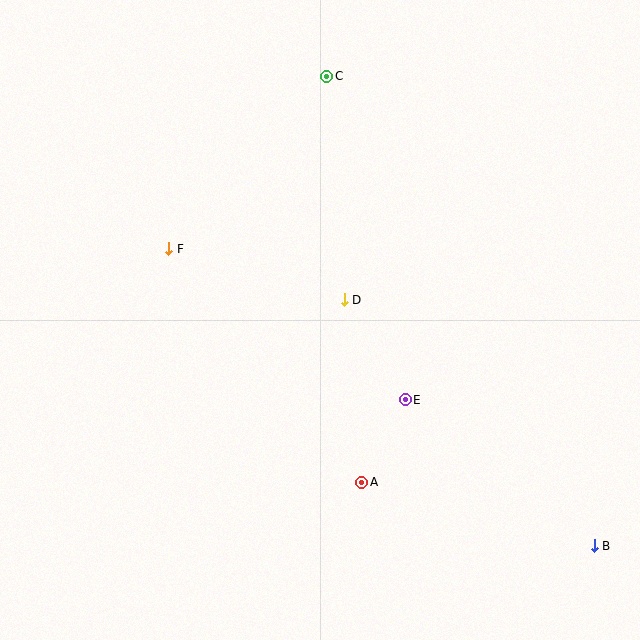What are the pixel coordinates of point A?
Point A is at (362, 482).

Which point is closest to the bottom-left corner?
Point A is closest to the bottom-left corner.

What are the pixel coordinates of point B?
Point B is at (594, 546).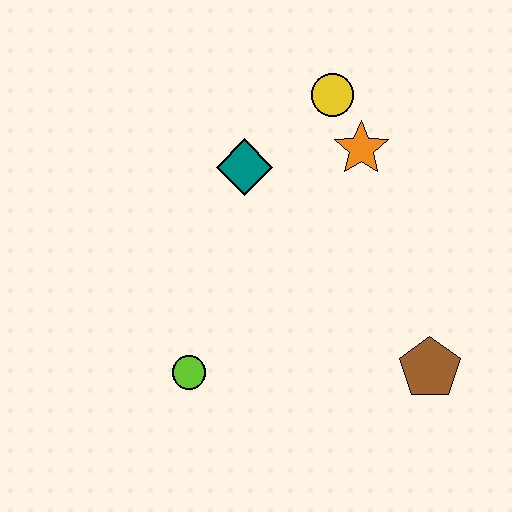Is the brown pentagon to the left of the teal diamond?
No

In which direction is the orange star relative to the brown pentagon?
The orange star is above the brown pentagon.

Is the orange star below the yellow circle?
Yes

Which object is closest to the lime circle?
The teal diamond is closest to the lime circle.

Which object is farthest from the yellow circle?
The lime circle is farthest from the yellow circle.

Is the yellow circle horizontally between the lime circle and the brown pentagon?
Yes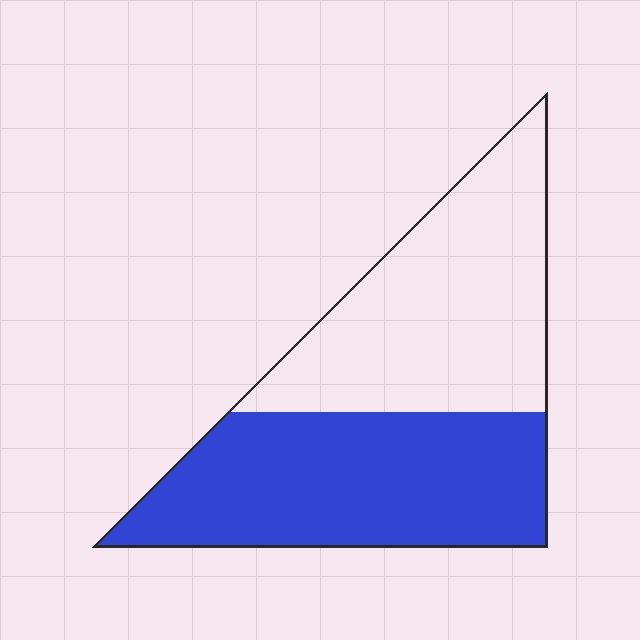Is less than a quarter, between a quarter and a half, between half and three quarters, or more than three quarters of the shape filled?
Between half and three quarters.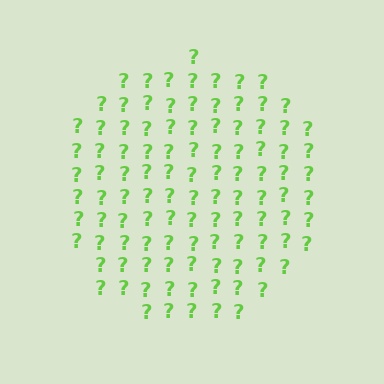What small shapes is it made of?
It is made of small question marks.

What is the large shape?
The large shape is a circle.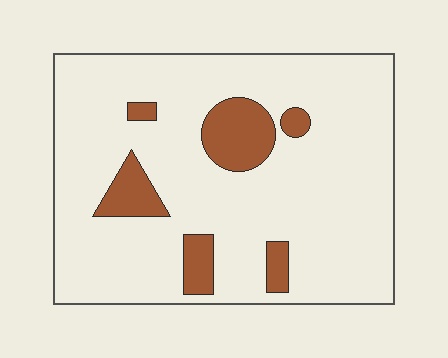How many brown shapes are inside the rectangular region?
6.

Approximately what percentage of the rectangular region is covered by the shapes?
Approximately 15%.